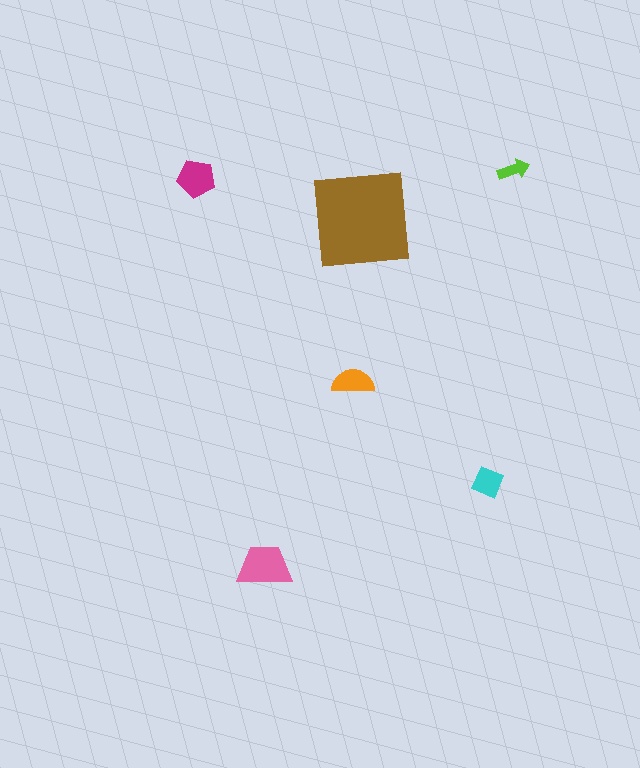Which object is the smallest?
The lime arrow.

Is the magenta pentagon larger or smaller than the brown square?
Smaller.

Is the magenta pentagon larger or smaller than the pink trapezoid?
Smaller.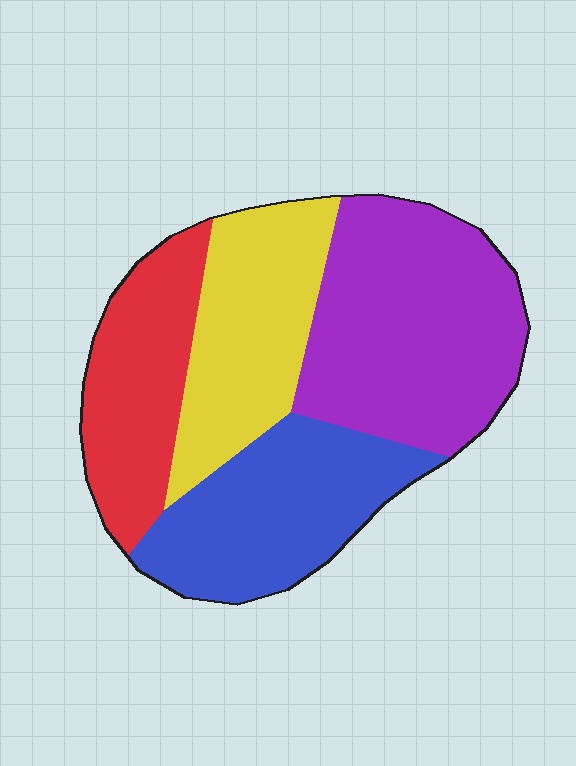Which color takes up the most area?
Purple, at roughly 35%.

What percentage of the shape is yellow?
Yellow covers 22% of the shape.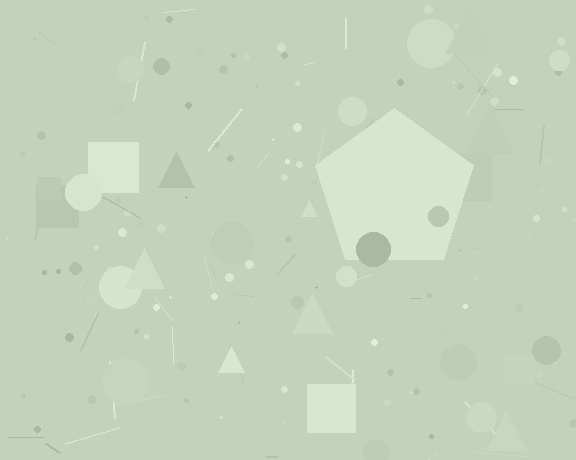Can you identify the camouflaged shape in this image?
The camouflaged shape is a pentagon.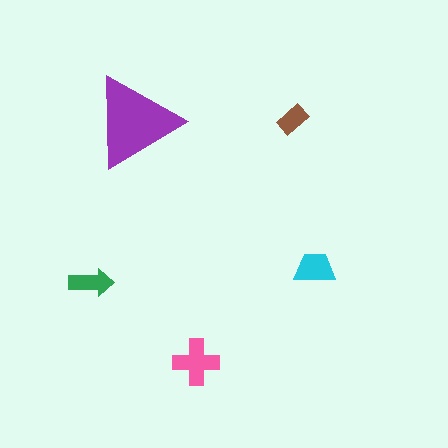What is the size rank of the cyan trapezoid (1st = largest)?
3rd.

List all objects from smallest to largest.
The brown rectangle, the green arrow, the cyan trapezoid, the pink cross, the purple triangle.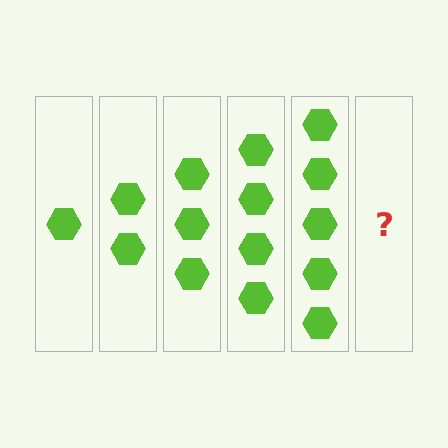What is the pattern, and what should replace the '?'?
The pattern is that each step adds one more hexagon. The '?' should be 6 hexagons.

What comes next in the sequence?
The next element should be 6 hexagons.